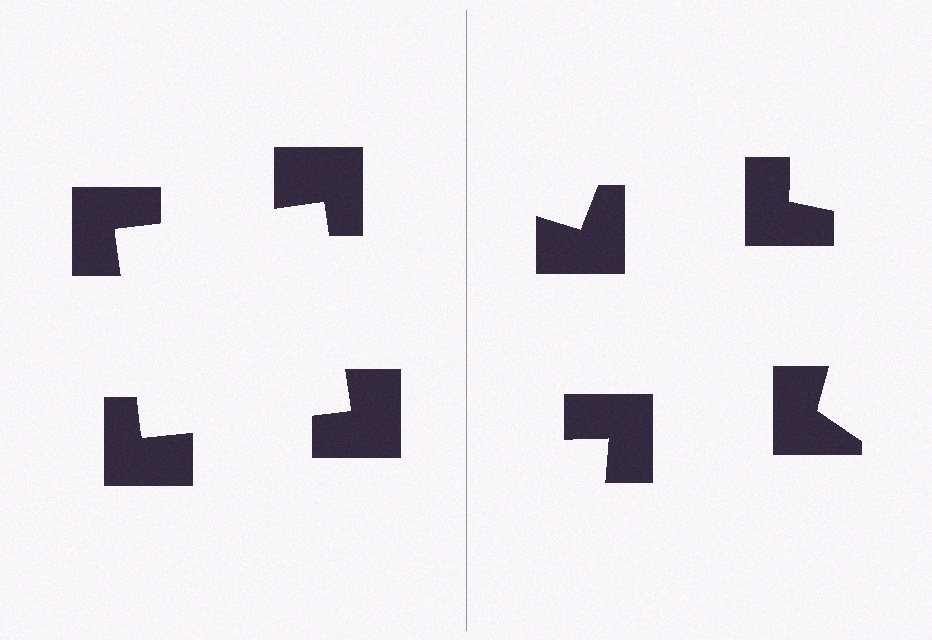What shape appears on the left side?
An illusory square.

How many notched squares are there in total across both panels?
8 — 4 on each side.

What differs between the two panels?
The notched squares are positioned identically on both sides; only the wedge orientations differ. On the left they align to a square; on the right they are misaligned.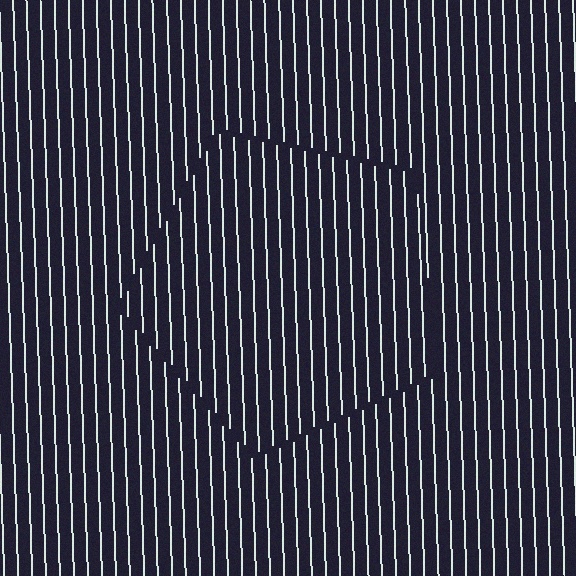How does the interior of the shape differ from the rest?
The interior of the shape contains the same grating, shifted by half a period — the contour is defined by the phase discontinuity where line-ends from the inner and outer gratings abut.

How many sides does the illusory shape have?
5 sides — the line-ends trace a pentagon.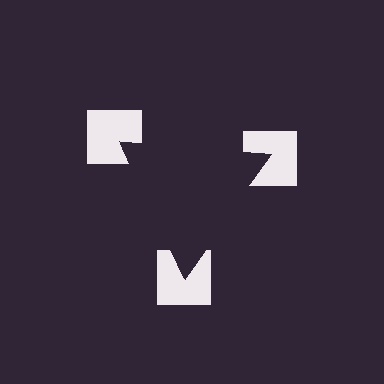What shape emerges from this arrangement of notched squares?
An illusory triangle — its edges are inferred from the aligned wedge cuts in the notched squares, not physically drawn.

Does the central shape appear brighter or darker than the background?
It typically appears slightly darker than the background, even though no actual brightness change is drawn.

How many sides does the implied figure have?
3 sides.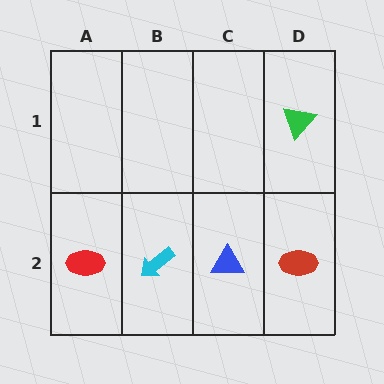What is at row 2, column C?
A blue triangle.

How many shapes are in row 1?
1 shape.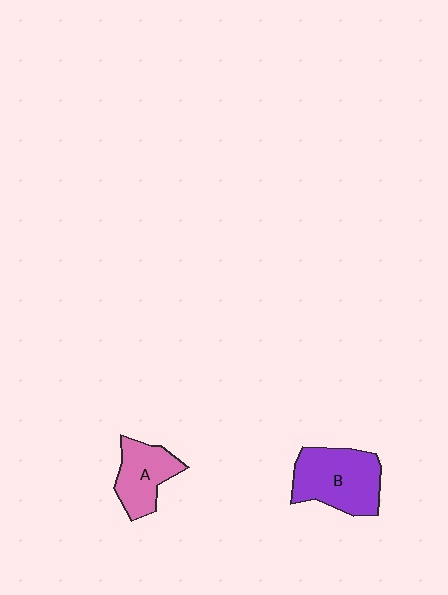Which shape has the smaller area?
Shape A (pink).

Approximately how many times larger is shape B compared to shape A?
Approximately 1.5 times.